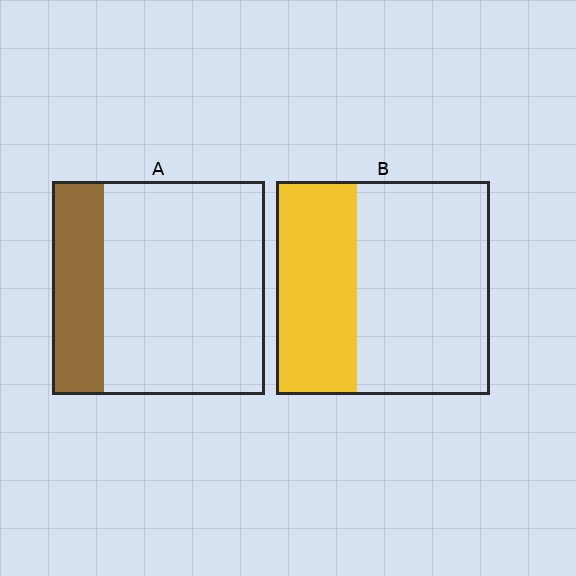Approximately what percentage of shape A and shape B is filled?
A is approximately 25% and B is approximately 40%.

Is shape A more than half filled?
No.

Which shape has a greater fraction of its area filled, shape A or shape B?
Shape B.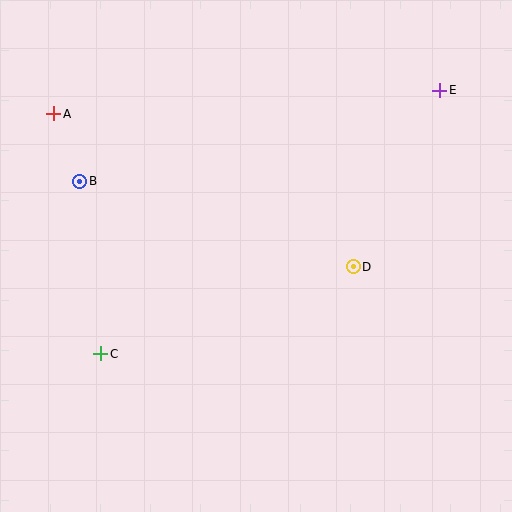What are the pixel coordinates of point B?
Point B is at (80, 181).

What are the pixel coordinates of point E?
Point E is at (440, 90).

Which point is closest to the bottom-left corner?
Point C is closest to the bottom-left corner.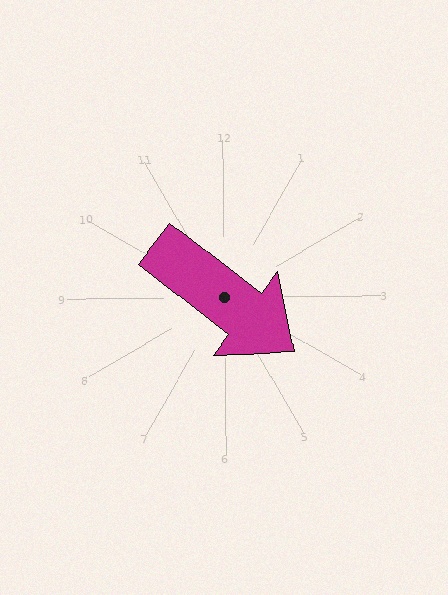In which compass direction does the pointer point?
Southeast.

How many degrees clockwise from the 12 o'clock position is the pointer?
Approximately 128 degrees.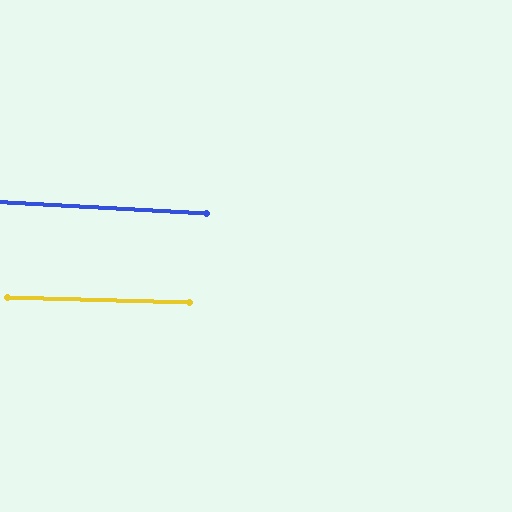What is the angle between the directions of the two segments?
Approximately 1 degree.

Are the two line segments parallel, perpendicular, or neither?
Parallel — their directions differ by only 1.3°.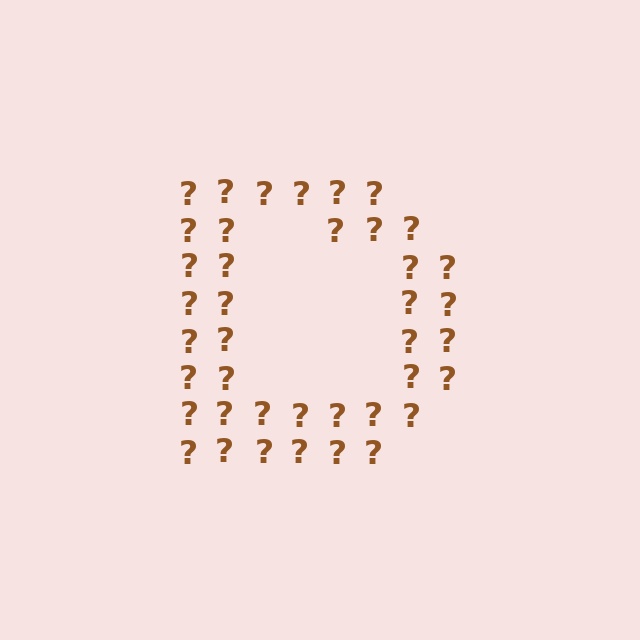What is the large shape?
The large shape is the letter D.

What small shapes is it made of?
It is made of small question marks.